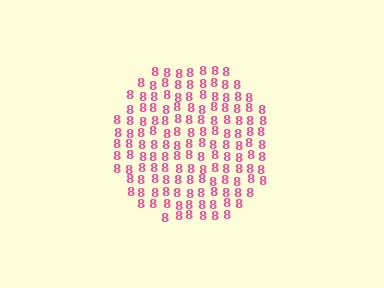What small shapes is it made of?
It is made of small digit 8's.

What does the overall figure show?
The overall figure shows a circle.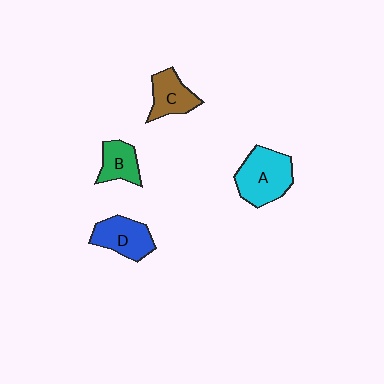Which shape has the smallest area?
Shape B (green).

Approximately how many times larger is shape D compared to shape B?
Approximately 1.4 times.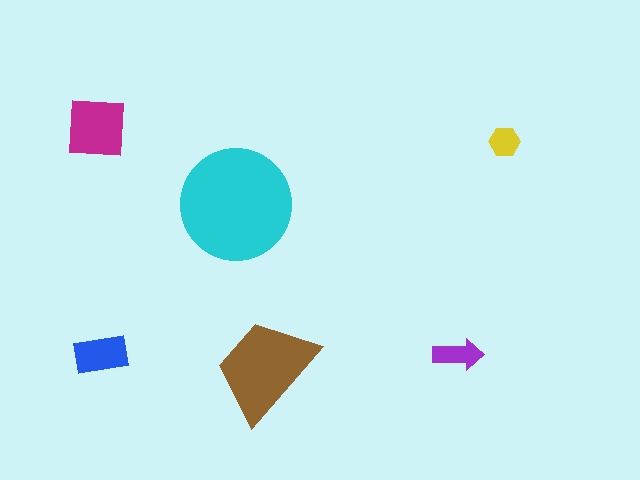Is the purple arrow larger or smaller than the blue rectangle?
Smaller.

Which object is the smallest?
The yellow hexagon.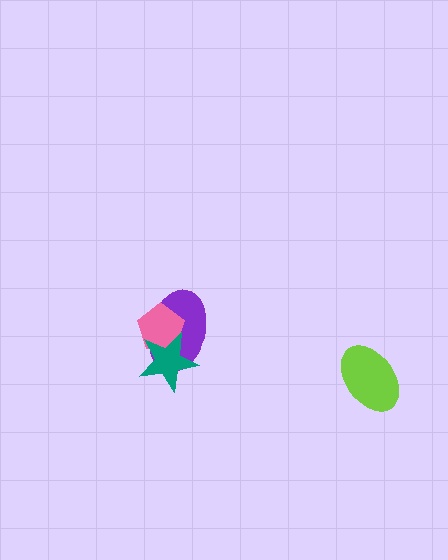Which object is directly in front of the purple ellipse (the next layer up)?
The pink pentagon is directly in front of the purple ellipse.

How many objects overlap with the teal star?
2 objects overlap with the teal star.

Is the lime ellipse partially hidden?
No, no other shape covers it.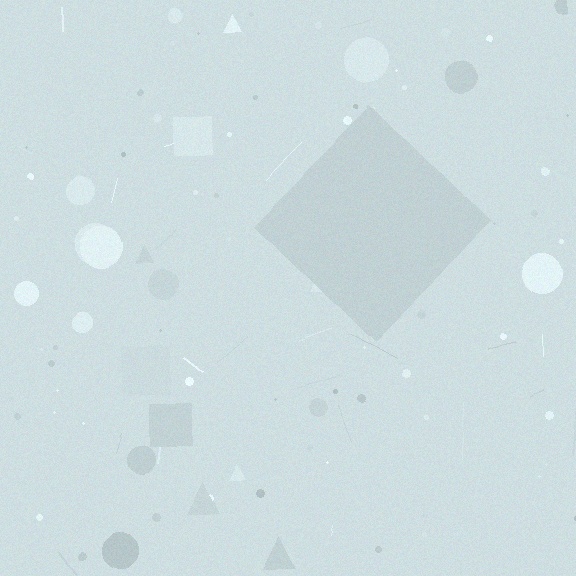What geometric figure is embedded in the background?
A diamond is embedded in the background.